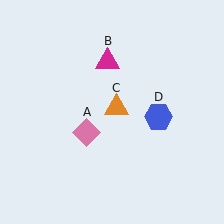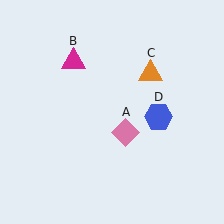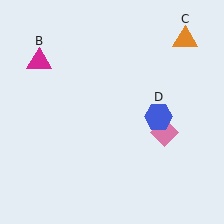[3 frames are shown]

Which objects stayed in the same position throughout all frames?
Blue hexagon (object D) remained stationary.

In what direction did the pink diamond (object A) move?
The pink diamond (object A) moved right.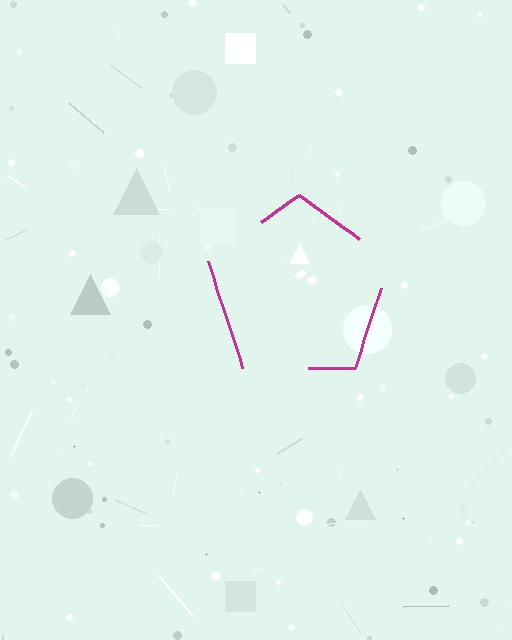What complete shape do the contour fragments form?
The contour fragments form a pentagon.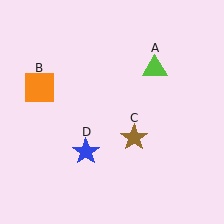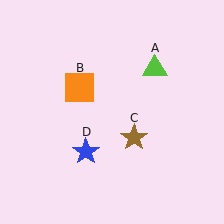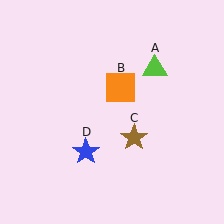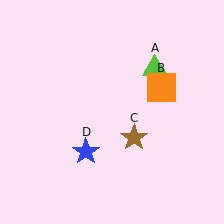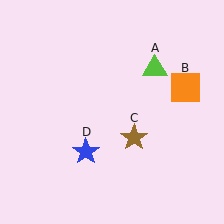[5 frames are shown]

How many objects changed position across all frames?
1 object changed position: orange square (object B).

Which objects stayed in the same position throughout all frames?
Lime triangle (object A) and brown star (object C) and blue star (object D) remained stationary.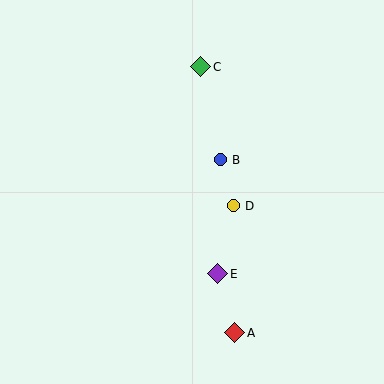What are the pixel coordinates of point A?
Point A is at (235, 333).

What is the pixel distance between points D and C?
The distance between D and C is 143 pixels.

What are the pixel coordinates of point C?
Point C is at (201, 67).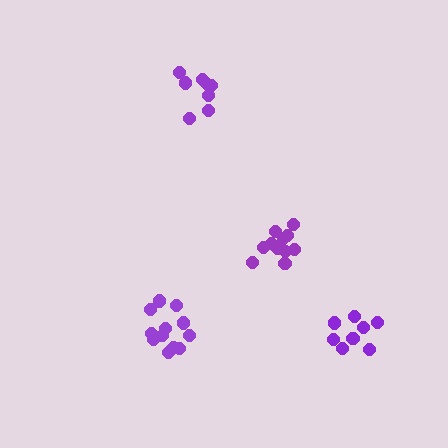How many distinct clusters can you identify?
There are 4 distinct clusters.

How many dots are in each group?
Group 1: 8 dots, Group 2: 12 dots, Group 3: 8 dots, Group 4: 11 dots (39 total).